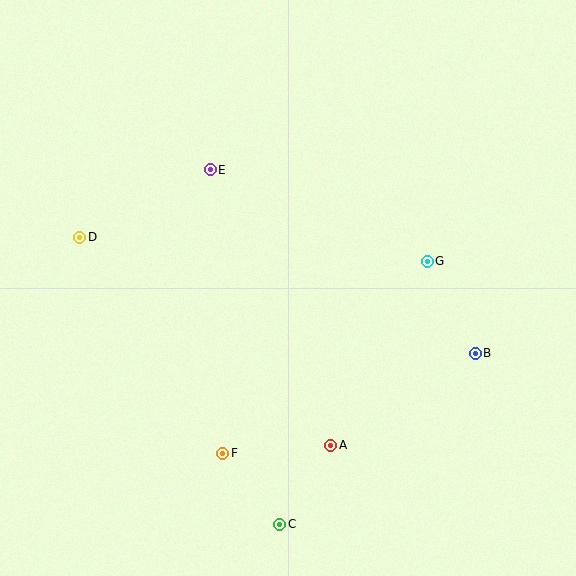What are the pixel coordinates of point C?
Point C is at (280, 524).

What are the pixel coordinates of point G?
Point G is at (427, 261).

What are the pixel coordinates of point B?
Point B is at (475, 353).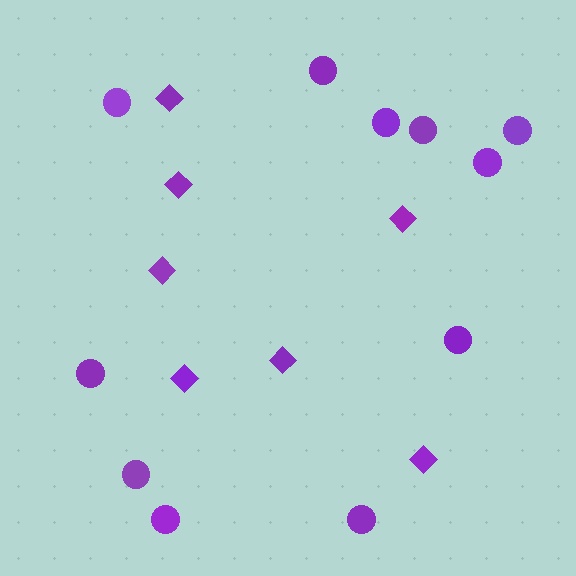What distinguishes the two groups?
There are 2 groups: one group of circles (11) and one group of diamonds (7).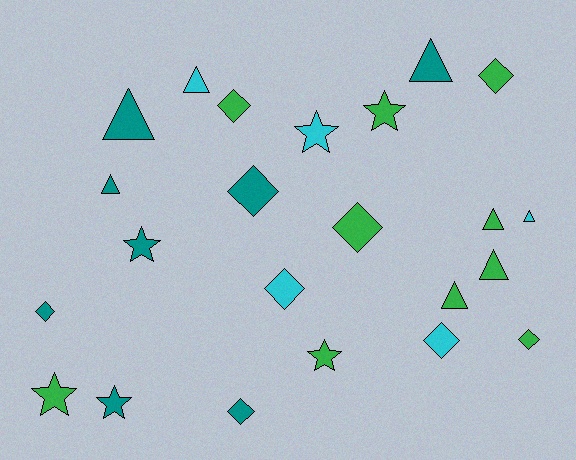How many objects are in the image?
There are 23 objects.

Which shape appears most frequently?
Diamond, with 9 objects.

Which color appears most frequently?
Green, with 10 objects.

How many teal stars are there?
There are 2 teal stars.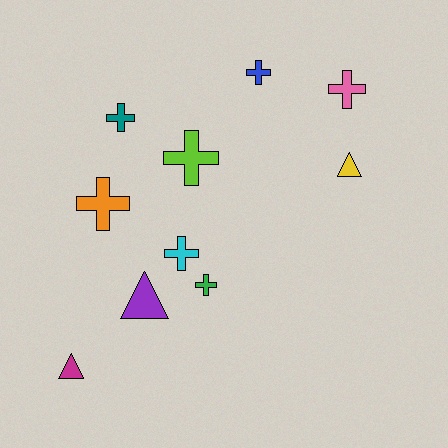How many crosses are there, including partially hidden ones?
There are 7 crosses.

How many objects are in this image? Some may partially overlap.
There are 10 objects.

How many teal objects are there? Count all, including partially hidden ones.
There is 1 teal object.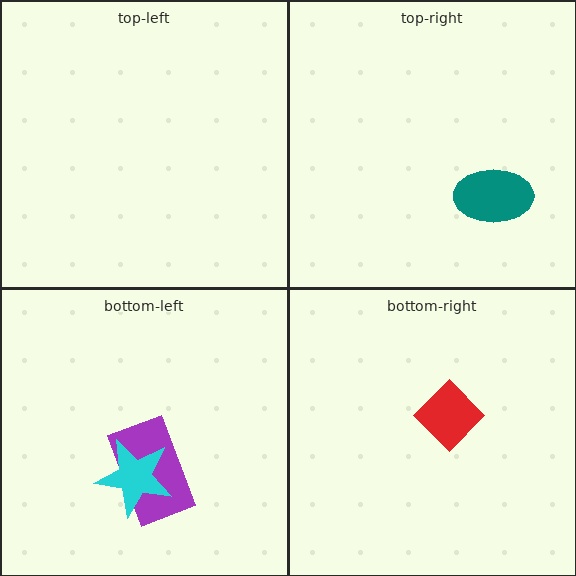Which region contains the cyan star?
The bottom-left region.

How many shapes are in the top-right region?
1.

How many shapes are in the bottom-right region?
1.